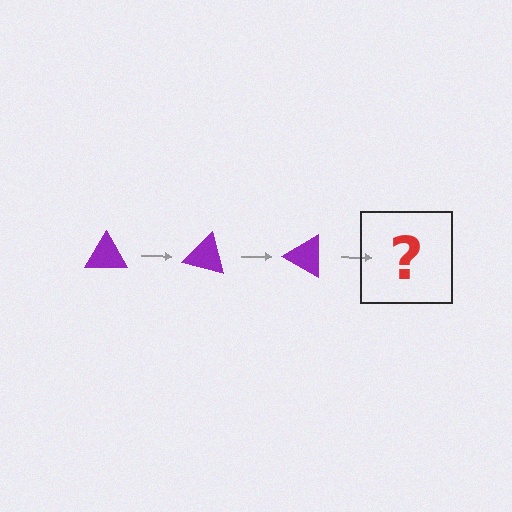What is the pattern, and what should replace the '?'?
The pattern is that the triangle rotates 15 degrees each step. The '?' should be a purple triangle rotated 45 degrees.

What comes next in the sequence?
The next element should be a purple triangle rotated 45 degrees.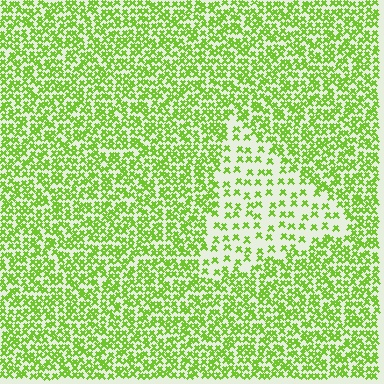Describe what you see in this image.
The image contains small lime elements arranged at two different densities. A triangle-shaped region is visible where the elements are less densely packed than the surrounding area.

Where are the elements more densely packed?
The elements are more densely packed outside the triangle boundary.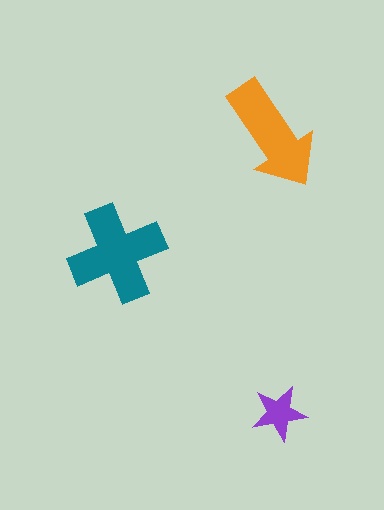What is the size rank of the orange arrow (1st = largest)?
2nd.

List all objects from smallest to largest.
The purple star, the orange arrow, the teal cross.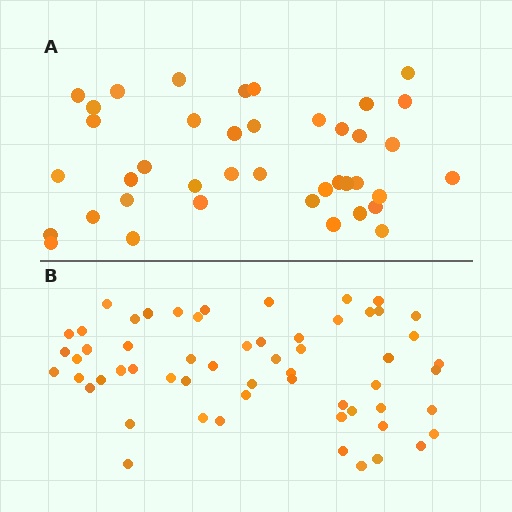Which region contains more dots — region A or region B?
Region B (the bottom region) has more dots.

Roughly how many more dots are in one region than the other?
Region B has approximately 20 more dots than region A.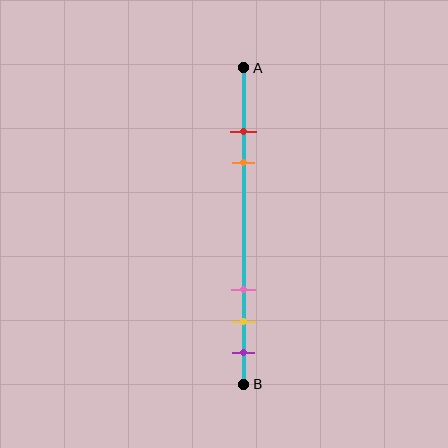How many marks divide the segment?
There are 5 marks dividing the segment.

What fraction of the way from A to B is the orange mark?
The orange mark is approximately 30% (0.3) of the way from A to B.